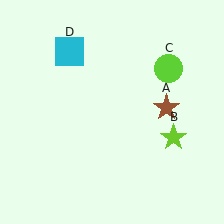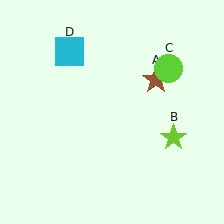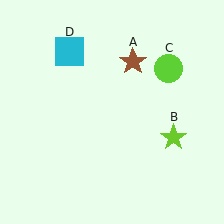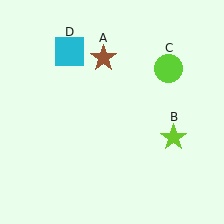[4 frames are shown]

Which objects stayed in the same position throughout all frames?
Lime star (object B) and lime circle (object C) and cyan square (object D) remained stationary.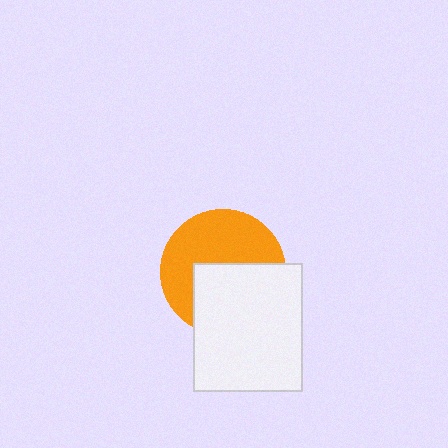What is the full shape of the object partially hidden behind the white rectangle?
The partially hidden object is an orange circle.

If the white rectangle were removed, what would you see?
You would see the complete orange circle.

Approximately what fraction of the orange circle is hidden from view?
Roughly 46% of the orange circle is hidden behind the white rectangle.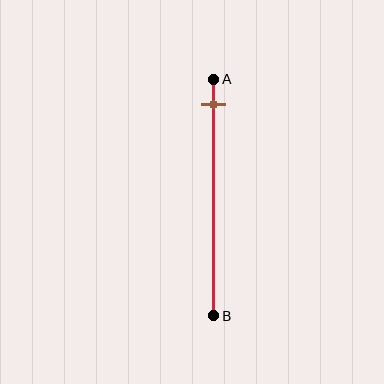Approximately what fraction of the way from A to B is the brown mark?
The brown mark is approximately 10% of the way from A to B.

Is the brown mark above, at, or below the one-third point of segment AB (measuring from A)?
The brown mark is above the one-third point of segment AB.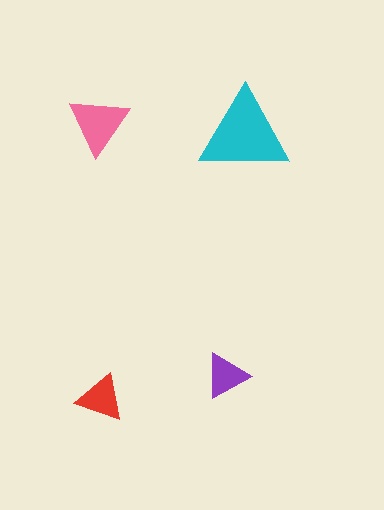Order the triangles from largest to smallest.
the cyan one, the pink one, the red one, the purple one.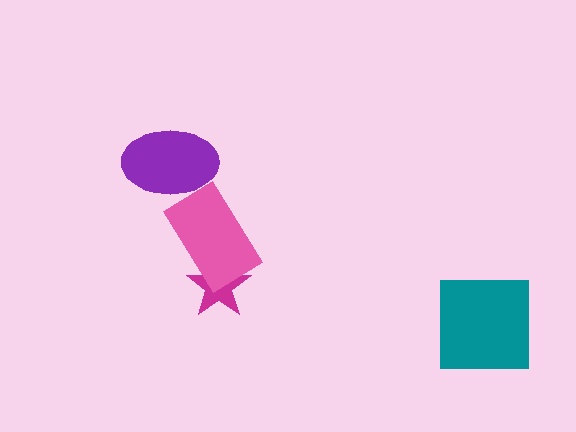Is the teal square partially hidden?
No, no other shape covers it.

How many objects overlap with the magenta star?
1 object overlaps with the magenta star.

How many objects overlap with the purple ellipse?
1 object overlaps with the purple ellipse.